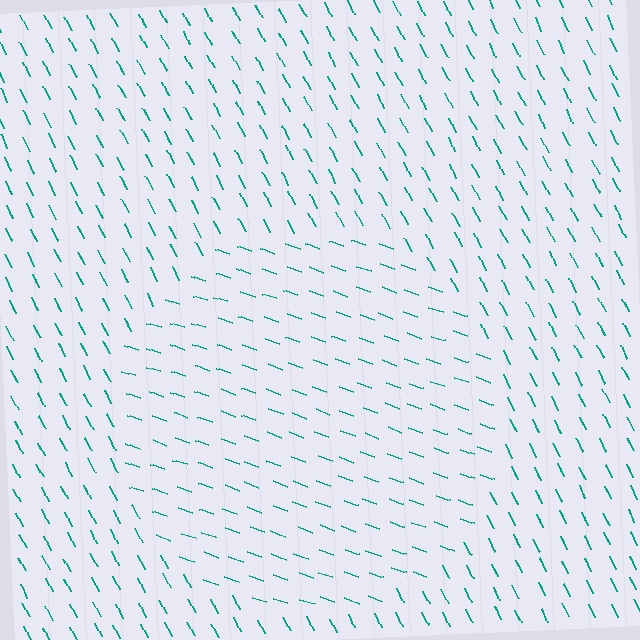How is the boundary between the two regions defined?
The boundary is defined purely by a change in line orientation (approximately 45 degrees difference). All lines are the same color and thickness.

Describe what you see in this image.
The image is filled with small teal line segments. A circle region in the image has lines oriented differently from the surrounding lines, creating a visible texture boundary.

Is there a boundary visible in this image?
Yes, there is a texture boundary formed by a change in line orientation.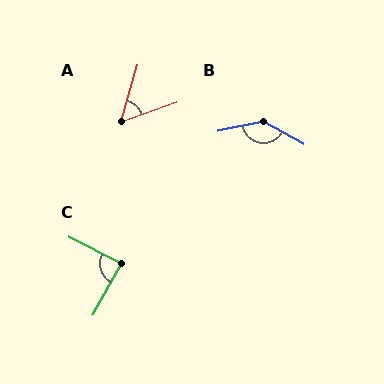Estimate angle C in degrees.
Approximately 87 degrees.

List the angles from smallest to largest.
A (55°), C (87°), B (138°).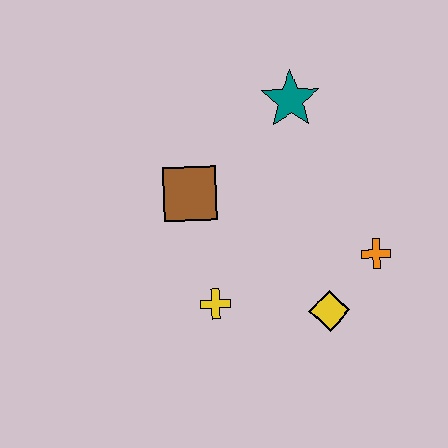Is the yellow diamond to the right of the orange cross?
No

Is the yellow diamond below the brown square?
Yes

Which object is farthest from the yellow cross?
The teal star is farthest from the yellow cross.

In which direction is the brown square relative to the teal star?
The brown square is to the left of the teal star.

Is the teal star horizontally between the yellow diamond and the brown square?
Yes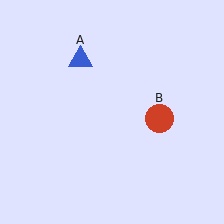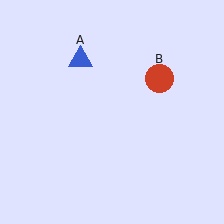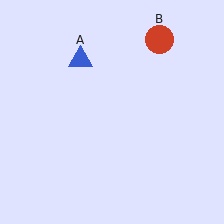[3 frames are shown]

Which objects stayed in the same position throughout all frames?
Blue triangle (object A) remained stationary.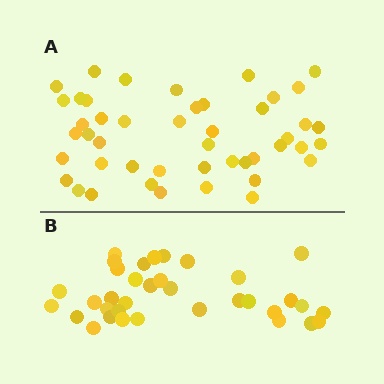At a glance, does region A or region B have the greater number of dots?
Region A (the top region) has more dots.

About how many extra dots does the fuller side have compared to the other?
Region A has roughly 12 or so more dots than region B.